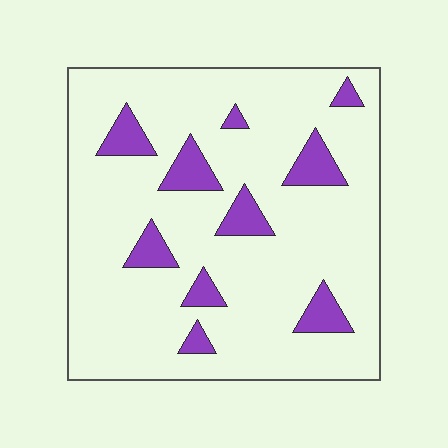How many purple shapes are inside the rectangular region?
10.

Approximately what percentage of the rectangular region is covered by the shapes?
Approximately 15%.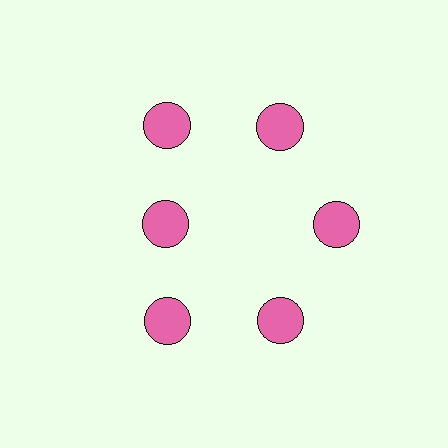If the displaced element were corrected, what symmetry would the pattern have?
It would have 6-fold rotational symmetry — the pattern would map onto itself every 60 degrees.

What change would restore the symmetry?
The symmetry would be restored by moving it outward, back onto the ring so that all 6 circles sit at equal angles and equal distance from the center.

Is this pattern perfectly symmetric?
No. The 6 pink circles are arranged in a ring, but one element near the 9 o'clock position is pulled inward toward the center, breaking the 6-fold rotational symmetry.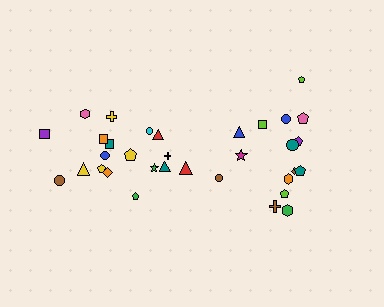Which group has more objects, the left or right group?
The left group.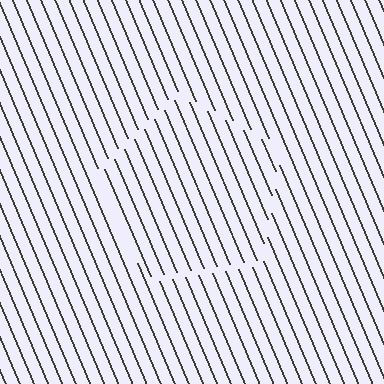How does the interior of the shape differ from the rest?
The interior of the shape contains the same grating, shifted by half a period — the contour is defined by the phase discontinuity where line-ends from the inner and outer gratings abut.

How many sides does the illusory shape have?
5 sides — the line-ends trace a pentagon.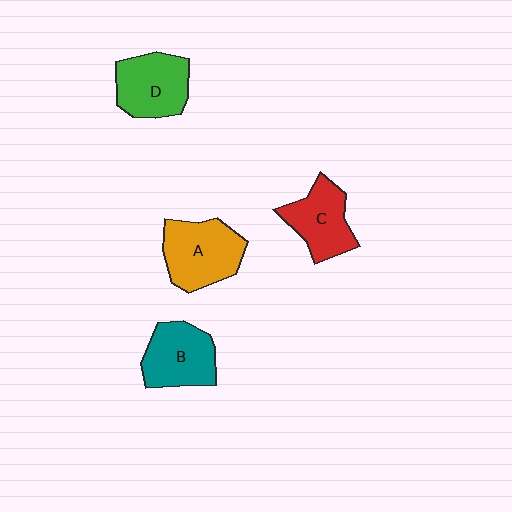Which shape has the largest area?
Shape A (orange).